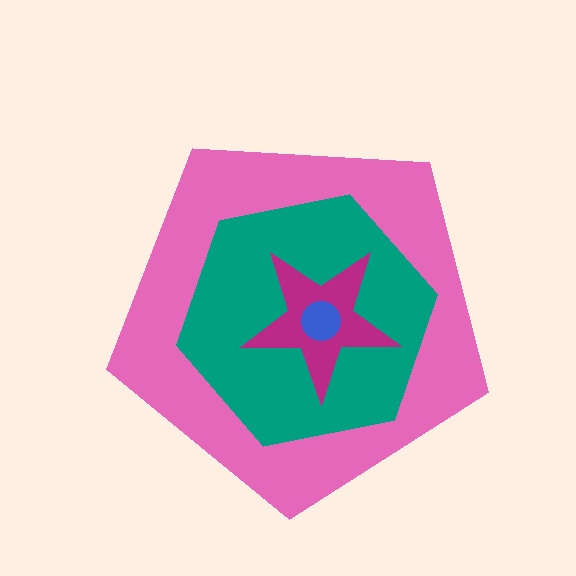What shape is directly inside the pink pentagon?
The teal hexagon.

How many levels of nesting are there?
4.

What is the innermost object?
The blue circle.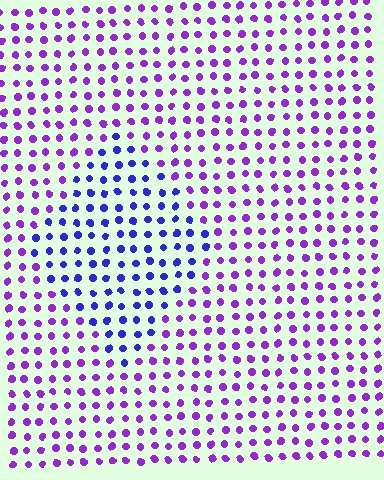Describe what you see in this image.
The image is filled with small purple elements in a uniform arrangement. A diamond-shaped region is visible where the elements are tinted to a slightly different hue, forming a subtle color boundary.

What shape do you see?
I see a diamond.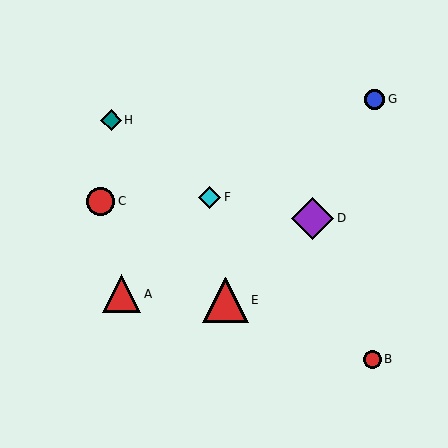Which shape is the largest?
The red triangle (labeled E) is the largest.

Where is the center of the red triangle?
The center of the red triangle is at (122, 294).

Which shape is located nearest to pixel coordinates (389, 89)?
The blue circle (labeled G) at (375, 99) is nearest to that location.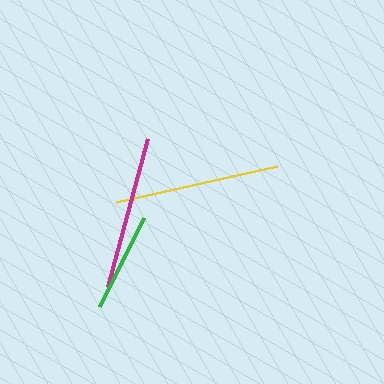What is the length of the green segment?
The green segment is approximately 99 pixels long.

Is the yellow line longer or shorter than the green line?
The yellow line is longer than the green line.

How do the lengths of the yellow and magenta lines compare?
The yellow and magenta lines are approximately the same length.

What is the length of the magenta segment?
The magenta segment is approximately 153 pixels long.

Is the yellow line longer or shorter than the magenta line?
The yellow line is longer than the magenta line.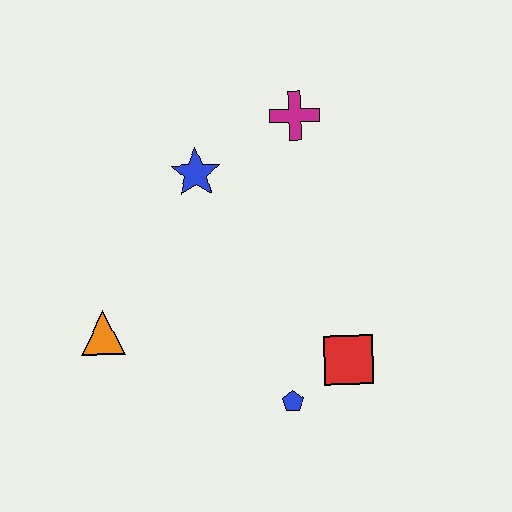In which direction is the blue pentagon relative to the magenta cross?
The blue pentagon is below the magenta cross.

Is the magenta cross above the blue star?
Yes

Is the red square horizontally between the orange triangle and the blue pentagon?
No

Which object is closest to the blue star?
The magenta cross is closest to the blue star.